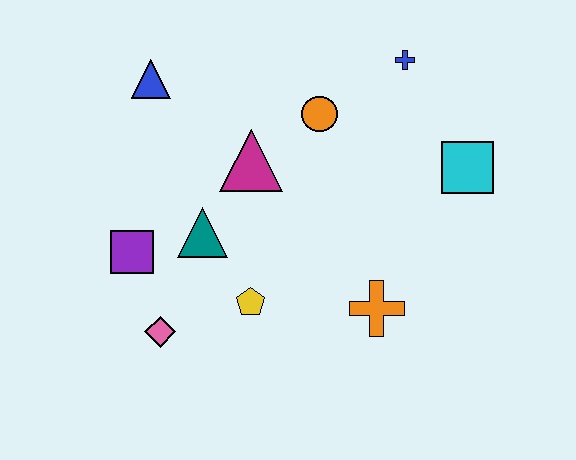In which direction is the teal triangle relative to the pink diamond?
The teal triangle is above the pink diamond.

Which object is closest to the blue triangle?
The magenta triangle is closest to the blue triangle.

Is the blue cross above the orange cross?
Yes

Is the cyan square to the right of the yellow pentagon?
Yes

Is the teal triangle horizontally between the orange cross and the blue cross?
No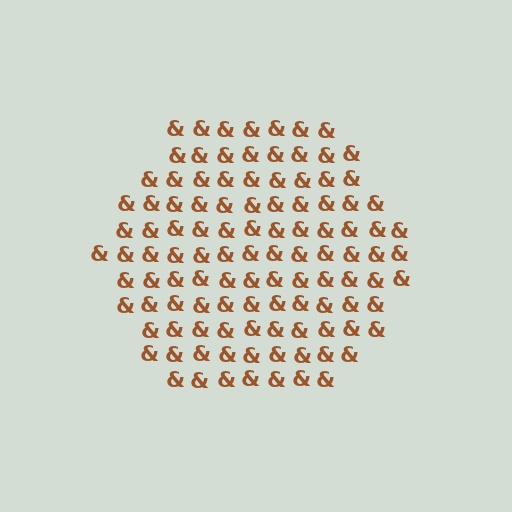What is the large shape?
The large shape is a hexagon.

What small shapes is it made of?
It is made of small ampersands.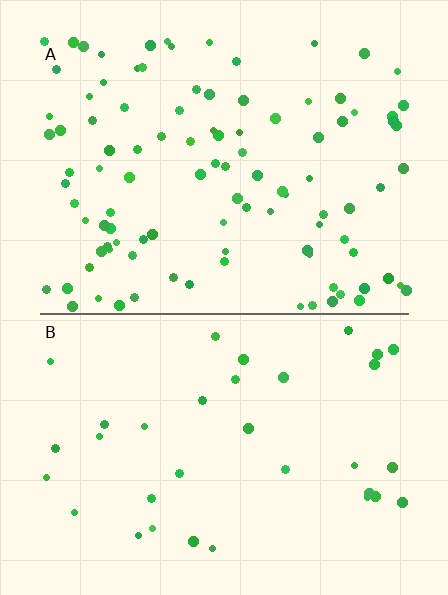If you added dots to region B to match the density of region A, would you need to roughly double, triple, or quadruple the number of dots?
Approximately triple.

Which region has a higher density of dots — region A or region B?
A (the top).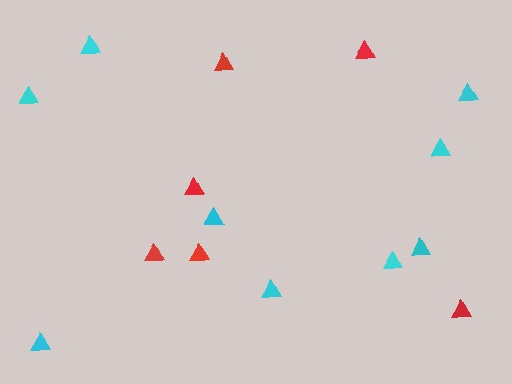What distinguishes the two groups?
There are 2 groups: one group of cyan triangles (9) and one group of red triangles (6).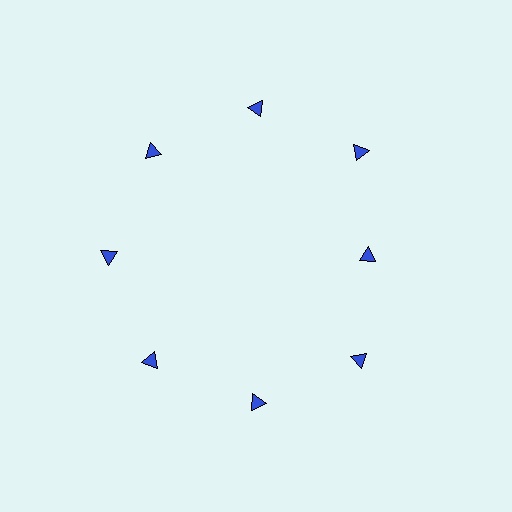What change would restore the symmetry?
The symmetry would be restored by moving it outward, back onto the ring so that all 8 triangles sit at equal angles and equal distance from the center.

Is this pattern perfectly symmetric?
No. The 8 blue triangles are arranged in a ring, but one element near the 3 o'clock position is pulled inward toward the center, breaking the 8-fold rotational symmetry.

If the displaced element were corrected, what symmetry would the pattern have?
It would have 8-fold rotational symmetry — the pattern would map onto itself every 45 degrees.